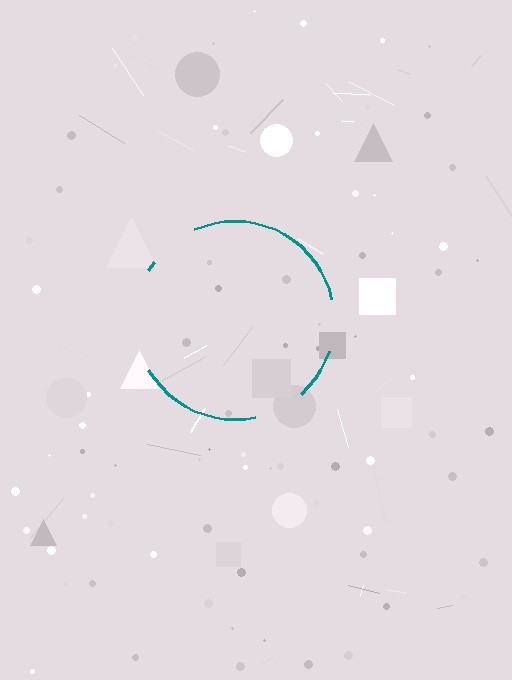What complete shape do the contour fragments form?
The contour fragments form a circle.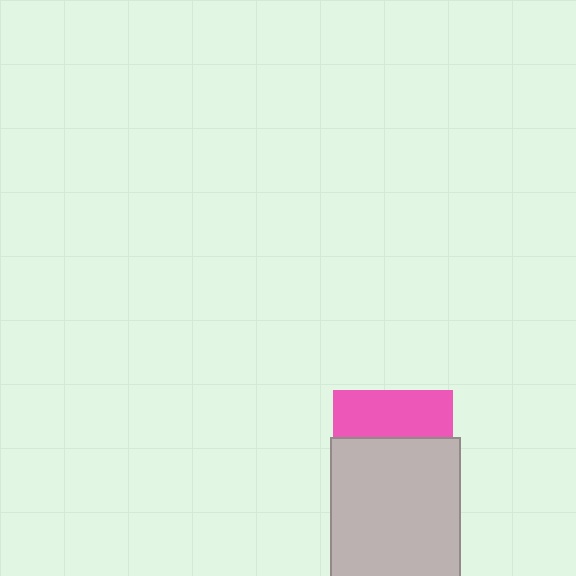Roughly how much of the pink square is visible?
A small part of it is visible (roughly 40%).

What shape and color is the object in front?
The object in front is a light gray rectangle.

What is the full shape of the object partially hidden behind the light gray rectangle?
The partially hidden object is a pink square.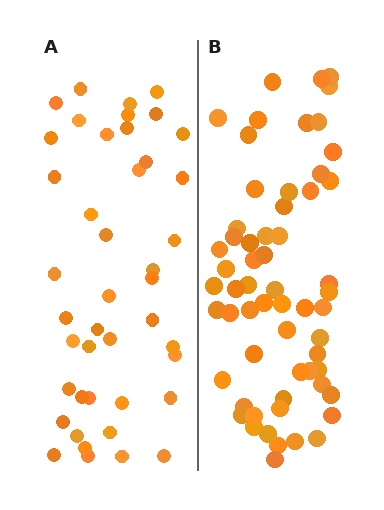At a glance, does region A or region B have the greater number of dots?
Region B (the right region) has more dots.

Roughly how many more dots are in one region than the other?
Region B has approximately 15 more dots than region A.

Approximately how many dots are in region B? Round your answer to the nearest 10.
About 60 dots.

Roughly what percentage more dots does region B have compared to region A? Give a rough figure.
About 40% more.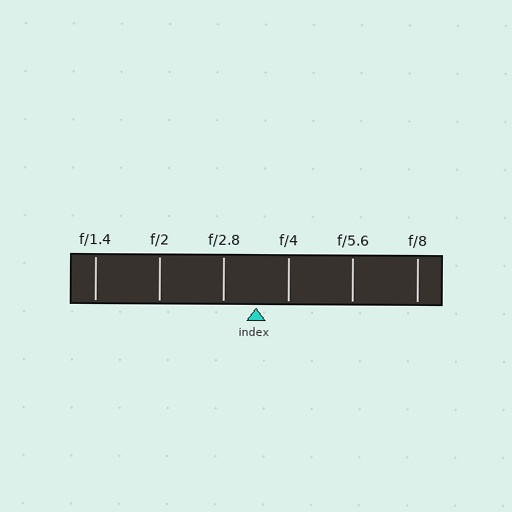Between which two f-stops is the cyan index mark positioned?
The index mark is between f/2.8 and f/4.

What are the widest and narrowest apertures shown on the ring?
The widest aperture shown is f/1.4 and the narrowest is f/8.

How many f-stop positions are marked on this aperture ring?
There are 6 f-stop positions marked.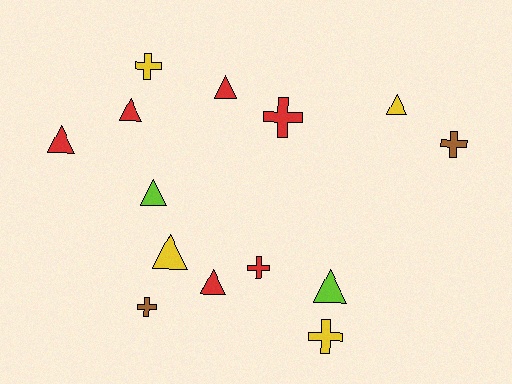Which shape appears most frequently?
Triangle, with 8 objects.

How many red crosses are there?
There are 2 red crosses.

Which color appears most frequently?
Red, with 6 objects.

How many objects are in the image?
There are 14 objects.